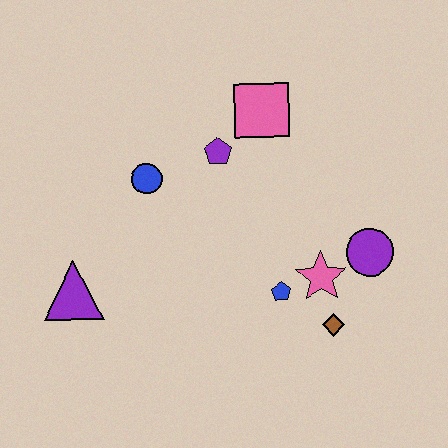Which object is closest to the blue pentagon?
The pink star is closest to the blue pentagon.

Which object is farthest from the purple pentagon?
The brown diamond is farthest from the purple pentagon.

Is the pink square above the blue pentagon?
Yes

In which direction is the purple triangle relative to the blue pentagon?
The purple triangle is to the left of the blue pentagon.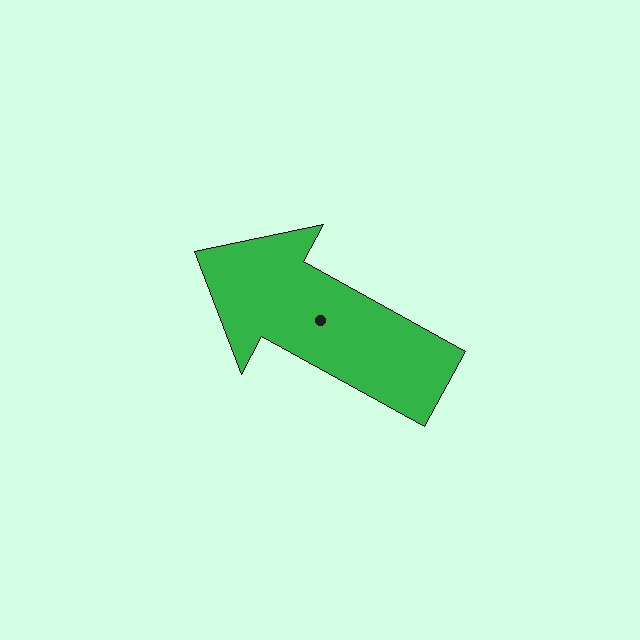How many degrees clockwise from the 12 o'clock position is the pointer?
Approximately 299 degrees.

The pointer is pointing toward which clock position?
Roughly 10 o'clock.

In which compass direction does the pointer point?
Northwest.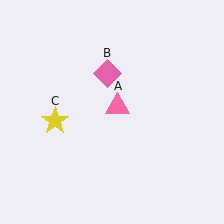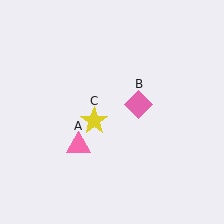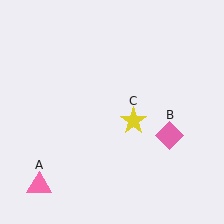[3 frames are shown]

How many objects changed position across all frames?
3 objects changed position: pink triangle (object A), pink diamond (object B), yellow star (object C).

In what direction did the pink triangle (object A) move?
The pink triangle (object A) moved down and to the left.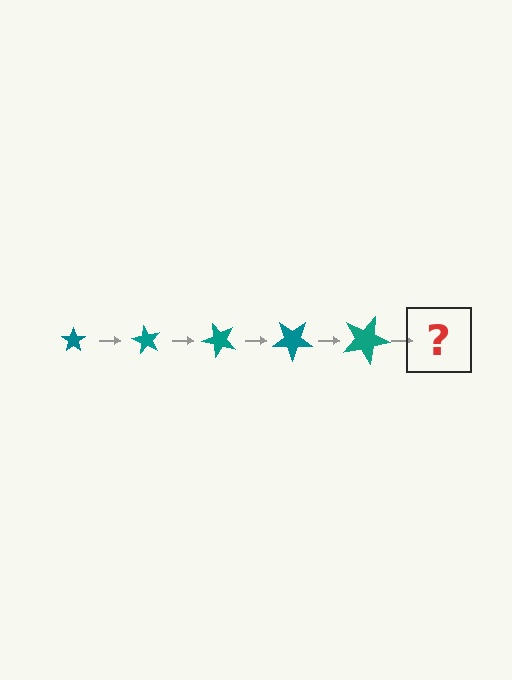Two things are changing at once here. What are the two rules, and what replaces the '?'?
The two rules are that the star grows larger each step and it rotates 60 degrees each step. The '?' should be a star, larger than the previous one and rotated 300 degrees from the start.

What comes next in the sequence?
The next element should be a star, larger than the previous one and rotated 300 degrees from the start.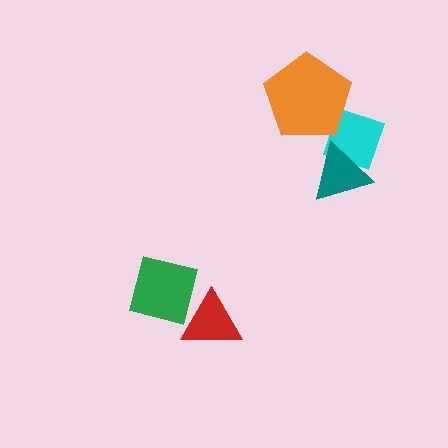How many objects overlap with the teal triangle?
1 object overlaps with the teal triangle.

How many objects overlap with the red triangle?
1 object overlaps with the red triangle.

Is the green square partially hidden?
No, no other shape covers it.